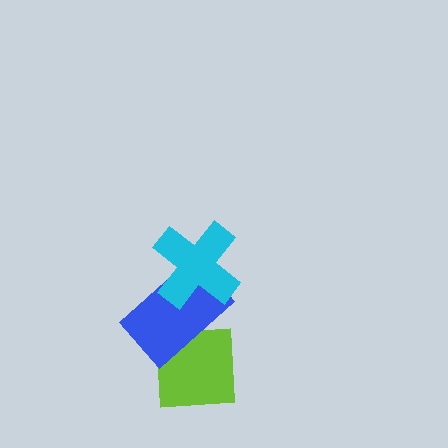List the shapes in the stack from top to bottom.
From top to bottom: the cyan cross, the blue rectangle, the lime square.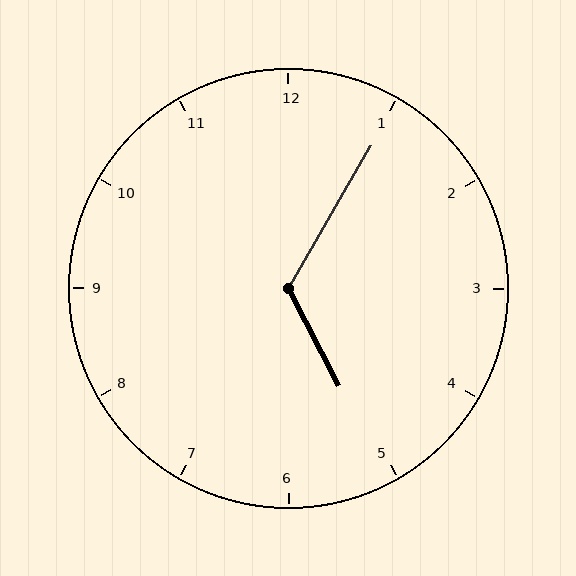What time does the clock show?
5:05.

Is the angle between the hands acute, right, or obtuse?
It is obtuse.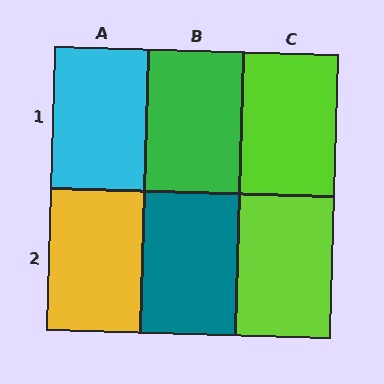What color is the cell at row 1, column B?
Green.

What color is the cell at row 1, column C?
Lime.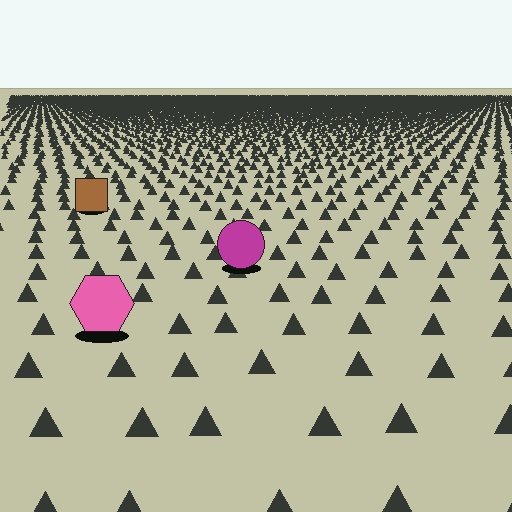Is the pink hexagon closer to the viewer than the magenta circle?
Yes. The pink hexagon is closer — you can tell from the texture gradient: the ground texture is coarser near it.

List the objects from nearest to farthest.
From nearest to farthest: the pink hexagon, the magenta circle, the brown square.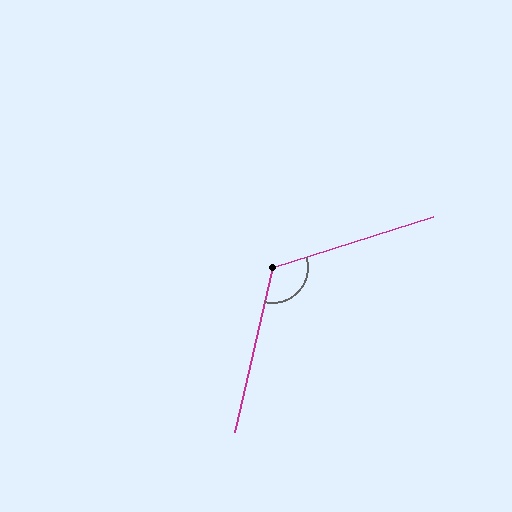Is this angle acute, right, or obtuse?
It is obtuse.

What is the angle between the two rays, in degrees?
Approximately 121 degrees.